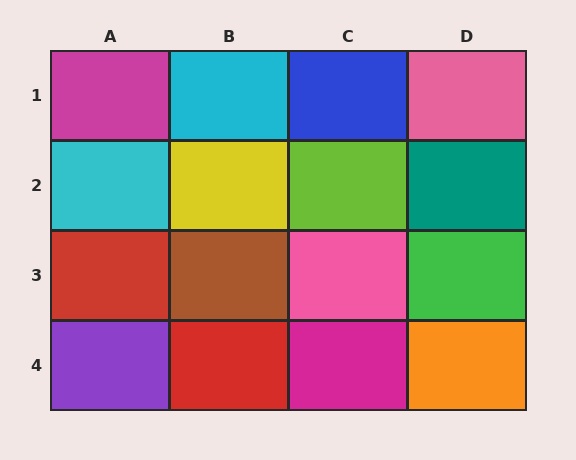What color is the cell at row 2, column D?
Teal.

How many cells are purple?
1 cell is purple.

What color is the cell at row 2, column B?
Yellow.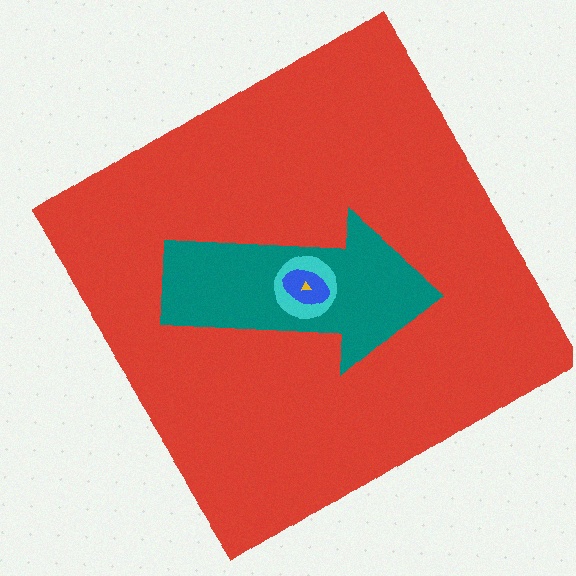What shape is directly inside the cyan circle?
The blue ellipse.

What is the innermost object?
The yellow triangle.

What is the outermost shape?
The red diamond.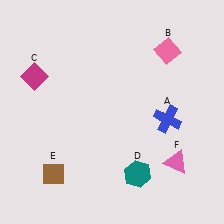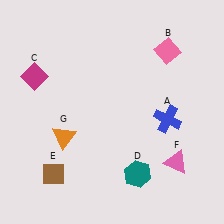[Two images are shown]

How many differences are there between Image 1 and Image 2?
There is 1 difference between the two images.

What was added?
An orange triangle (G) was added in Image 2.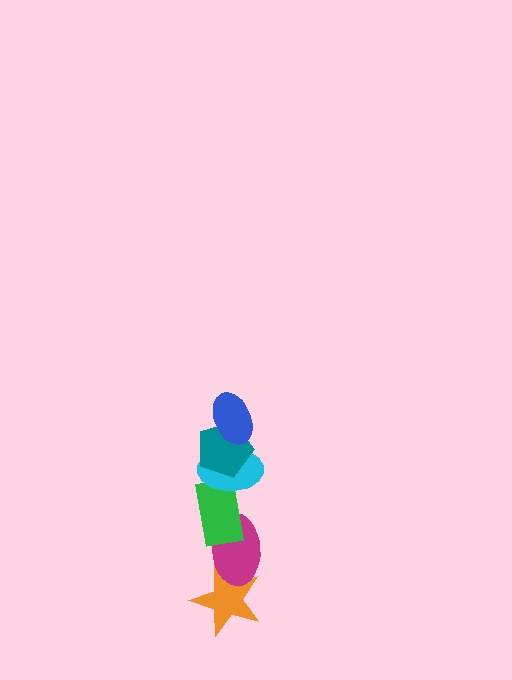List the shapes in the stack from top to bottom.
From top to bottom: the blue ellipse, the teal pentagon, the cyan ellipse, the green rectangle, the magenta ellipse, the orange star.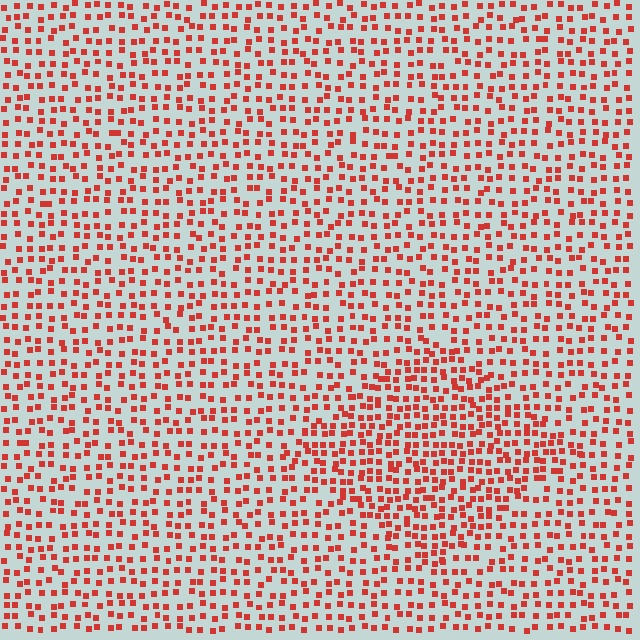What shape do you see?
I see a diamond.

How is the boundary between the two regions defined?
The boundary is defined by a change in element density (approximately 1.6x ratio). All elements are the same color, size, and shape.